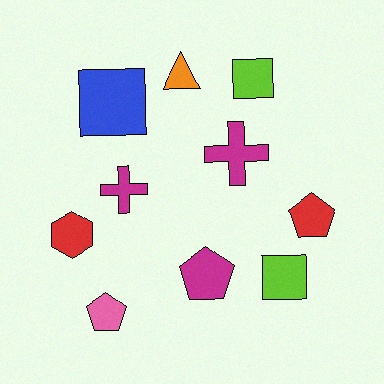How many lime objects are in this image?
There are 2 lime objects.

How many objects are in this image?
There are 10 objects.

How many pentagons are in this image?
There are 3 pentagons.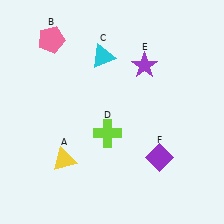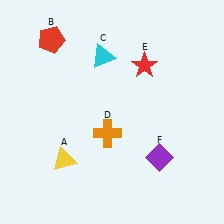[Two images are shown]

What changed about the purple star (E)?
In Image 1, E is purple. In Image 2, it changed to red.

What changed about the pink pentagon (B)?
In Image 1, B is pink. In Image 2, it changed to red.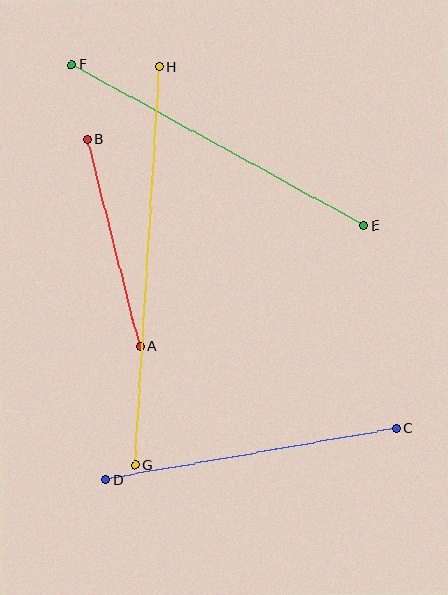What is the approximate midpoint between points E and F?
The midpoint is at approximately (218, 145) pixels.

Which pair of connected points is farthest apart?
Points G and H are farthest apart.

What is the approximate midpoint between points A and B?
The midpoint is at approximately (114, 243) pixels.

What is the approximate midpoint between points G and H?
The midpoint is at approximately (147, 266) pixels.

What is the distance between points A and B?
The distance is approximately 214 pixels.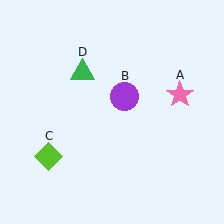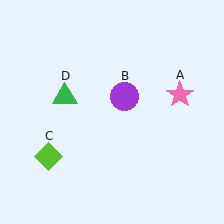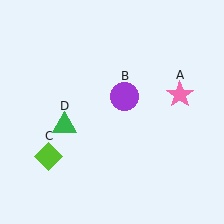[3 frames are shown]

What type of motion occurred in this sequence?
The green triangle (object D) rotated counterclockwise around the center of the scene.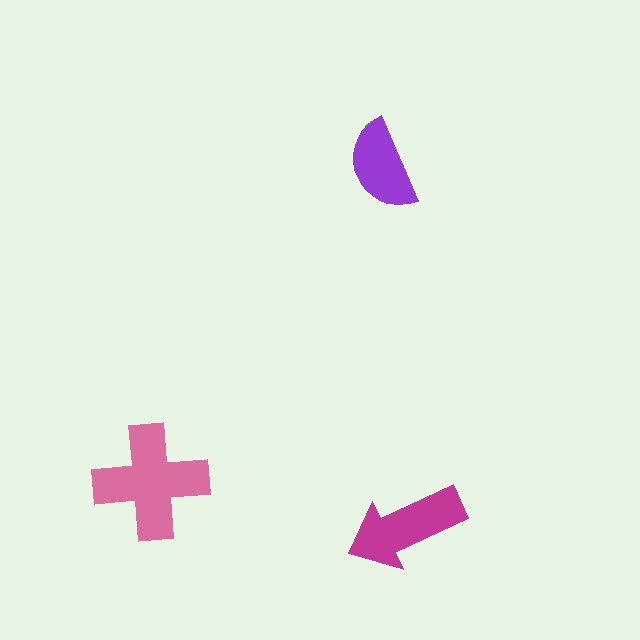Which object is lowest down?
The magenta arrow is bottommost.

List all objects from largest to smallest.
The pink cross, the magenta arrow, the purple semicircle.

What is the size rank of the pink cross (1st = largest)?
1st.